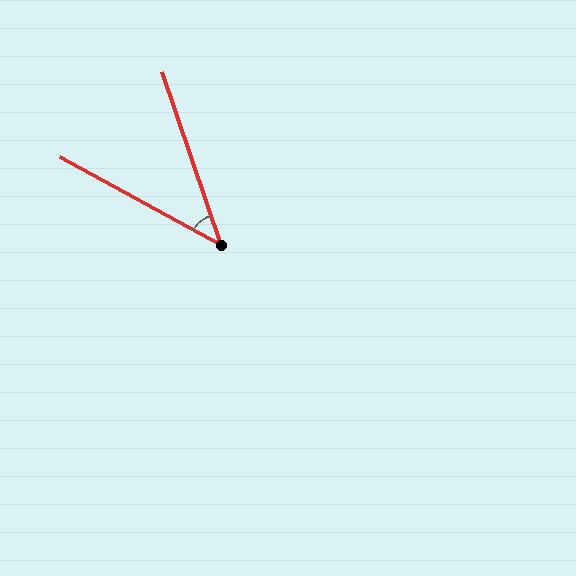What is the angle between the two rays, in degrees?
Approximately 43 degrees.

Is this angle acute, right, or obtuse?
It is acute.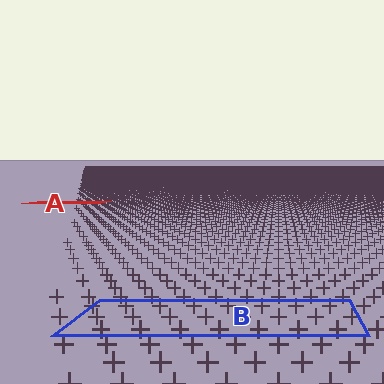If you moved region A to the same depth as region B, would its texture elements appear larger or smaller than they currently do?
They would appear larger. At a closer depth, the same texture elements are projected at a bigger on-screen size.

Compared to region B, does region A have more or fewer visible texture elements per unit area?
Region A has more texture elements per unit area — they are packed more densely because it is farther away.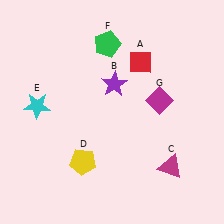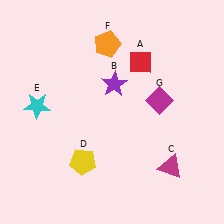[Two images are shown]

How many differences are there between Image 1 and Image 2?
There is 1 difference between the two images.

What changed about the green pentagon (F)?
In Image 1, F is green. In Image 2, it changed to orange.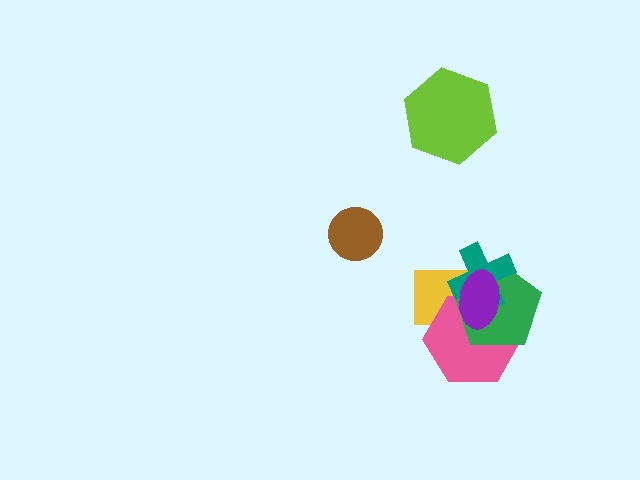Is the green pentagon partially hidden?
Yes, it is partially covered by another shape.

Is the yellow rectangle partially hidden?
Yes, it is partially covered by another shape.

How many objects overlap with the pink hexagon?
4 objects overlap with the pink hexagon.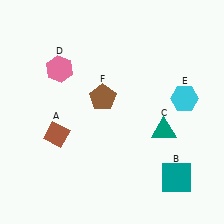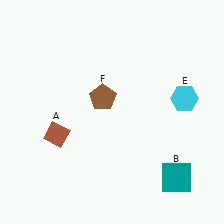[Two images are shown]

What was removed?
The teal triangle (C), the pink hexagon (D) were removed in Image 2.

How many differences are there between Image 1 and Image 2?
There are 2 differences between the two images.